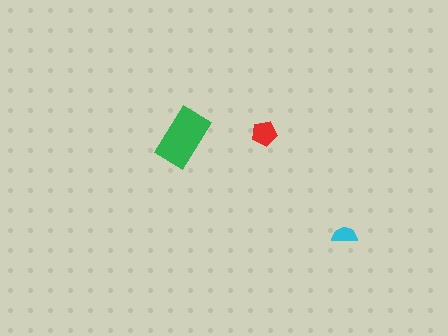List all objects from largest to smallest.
The green rectangle, the red pentagon, the cyan semicircle.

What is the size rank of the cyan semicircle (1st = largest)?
3rd.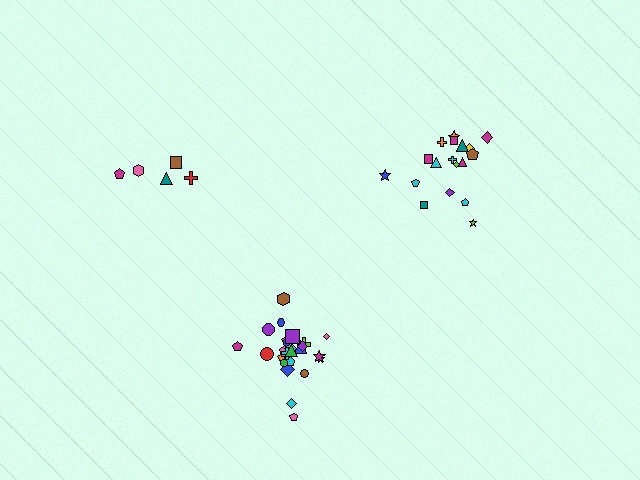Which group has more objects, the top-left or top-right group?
The top-right group.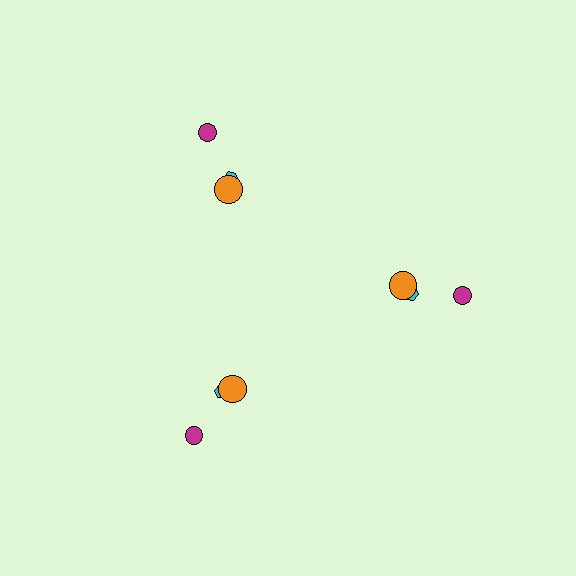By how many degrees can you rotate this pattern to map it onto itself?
The pattern maps onto itself every 120 degrees of rotation.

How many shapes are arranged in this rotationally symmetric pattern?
There are 9 shapes, arranged in 3 groups of 3.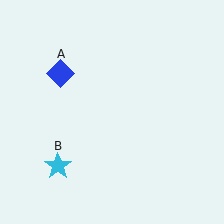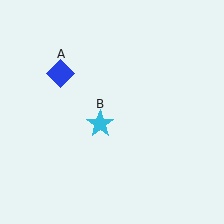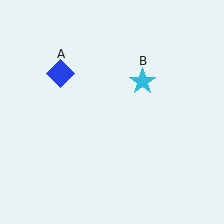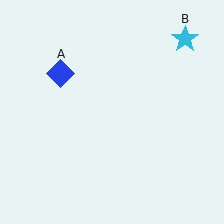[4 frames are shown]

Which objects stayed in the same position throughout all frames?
Blue diamond (object A) remained stationary.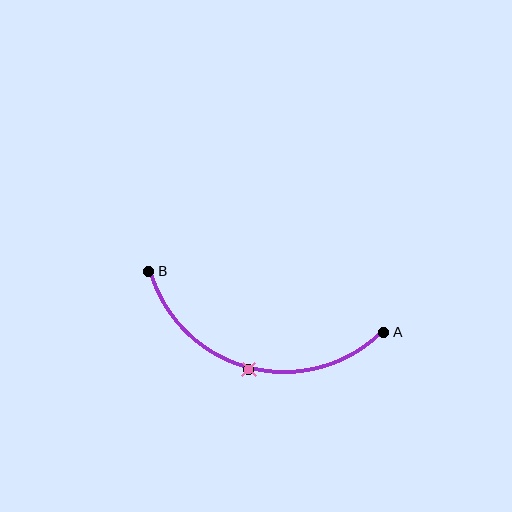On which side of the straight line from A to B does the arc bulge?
The arc bulges below the straight line connecting A and B.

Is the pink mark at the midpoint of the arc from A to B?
Yes. The pink mark lies on the arc at equal arc-length from both A and B — it is the arc midpoint.